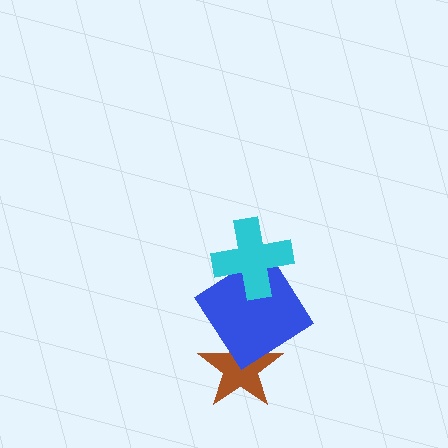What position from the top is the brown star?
The brown star is 3rd from the top.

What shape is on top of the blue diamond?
The cyan cross is on top of the blue diamond.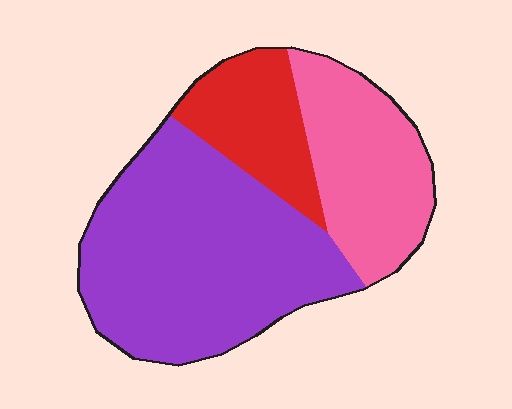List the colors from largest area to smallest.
From largest to smallest: purple, pink, red.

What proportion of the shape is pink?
Pink takes up about one quarter (1/4) of the shape.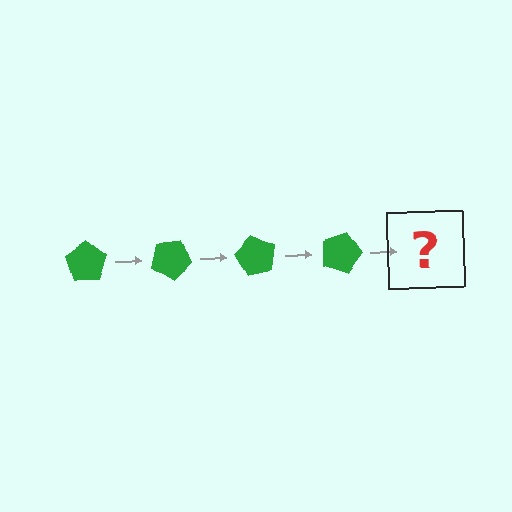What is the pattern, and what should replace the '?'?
The pattern is that the pentagon rotates 30 degrees each step. The '?' should be a green pentagon rotated 120 degrees.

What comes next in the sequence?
The next element should be a green pentagon rotated 120 degrees.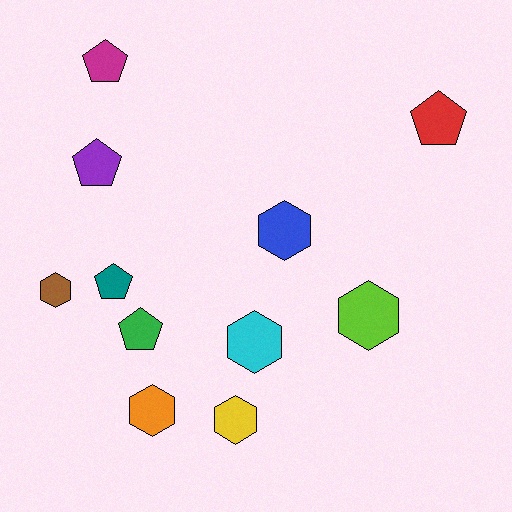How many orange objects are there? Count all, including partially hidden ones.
There is 1 orange object.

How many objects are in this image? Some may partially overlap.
There are 11 objects.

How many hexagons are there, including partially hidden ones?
There are 6 hexagons.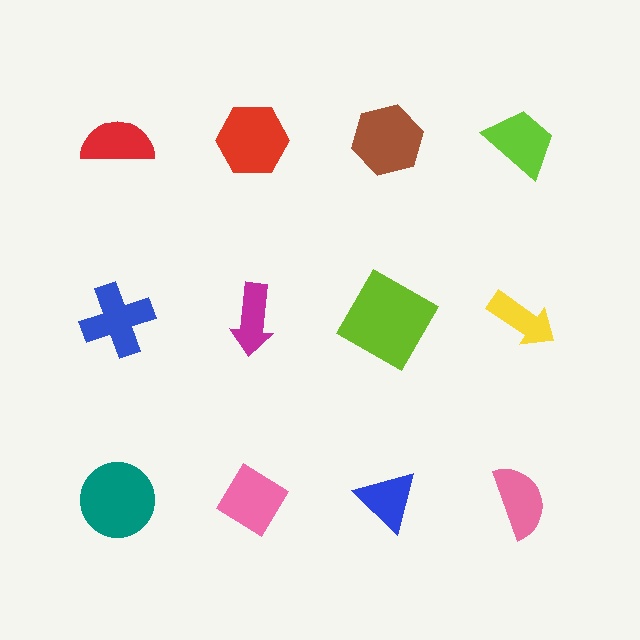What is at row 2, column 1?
A blue cross.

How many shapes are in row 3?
4 shapes.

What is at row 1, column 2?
A red hexagon.